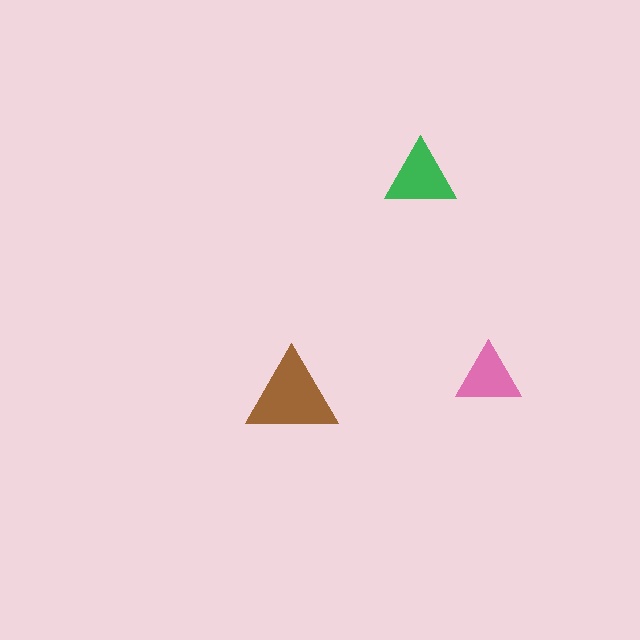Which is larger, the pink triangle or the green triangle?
The green one.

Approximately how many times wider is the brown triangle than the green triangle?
About 1.5 times wider.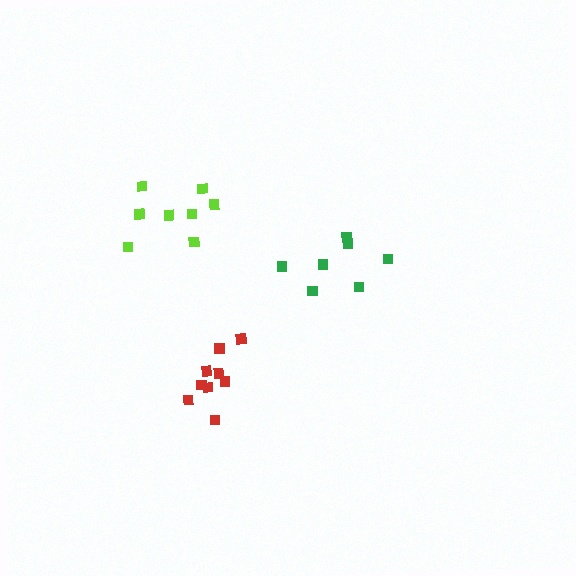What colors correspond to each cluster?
The clusters are colored: lime, green, red.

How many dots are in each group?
Group 1: 8 dots, Group 2: 7 dots, Group 3: 9 dots (24 total).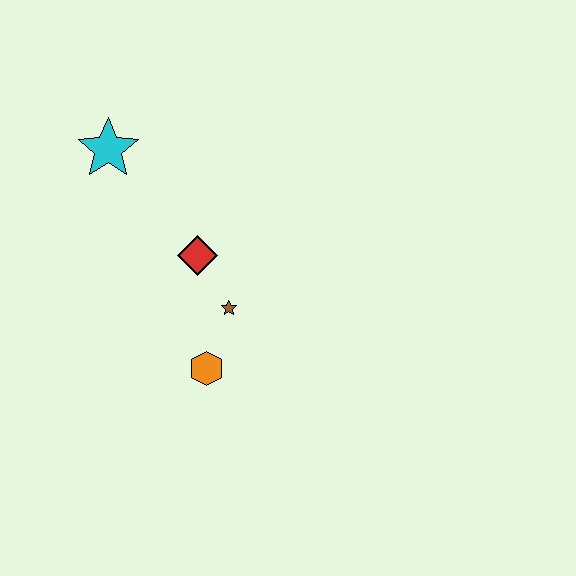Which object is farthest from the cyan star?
The orange hexagon is farthest from the cyan star.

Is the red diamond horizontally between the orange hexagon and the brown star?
No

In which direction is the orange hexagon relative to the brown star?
The orange hexagon is below the brown star.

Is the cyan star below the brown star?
No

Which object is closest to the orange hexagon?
The brown star is closest to the orange hexagon.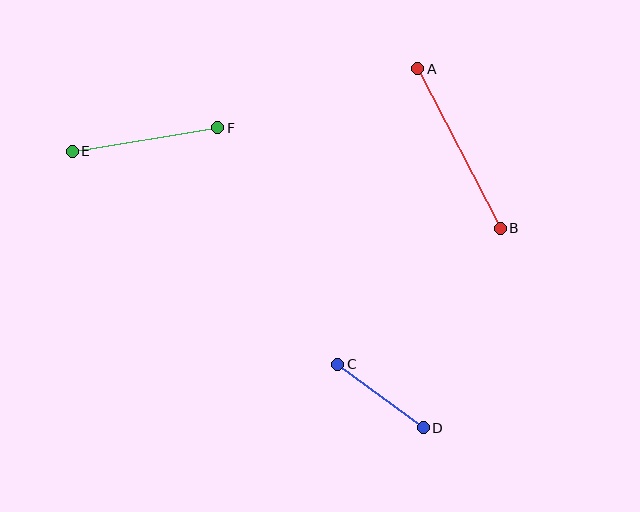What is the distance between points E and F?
The distance is approximately 147 pixels.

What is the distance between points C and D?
The distance is approximately 106 pixels.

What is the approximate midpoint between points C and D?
The midpoint is at approximately (380, 396) pixels.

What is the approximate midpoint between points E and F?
The midpoint is at approximately (145, 139) pixels.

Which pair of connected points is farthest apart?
Points A and B are farthest apart.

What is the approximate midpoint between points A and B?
The midpoint is at approximately (459, 148) pixels.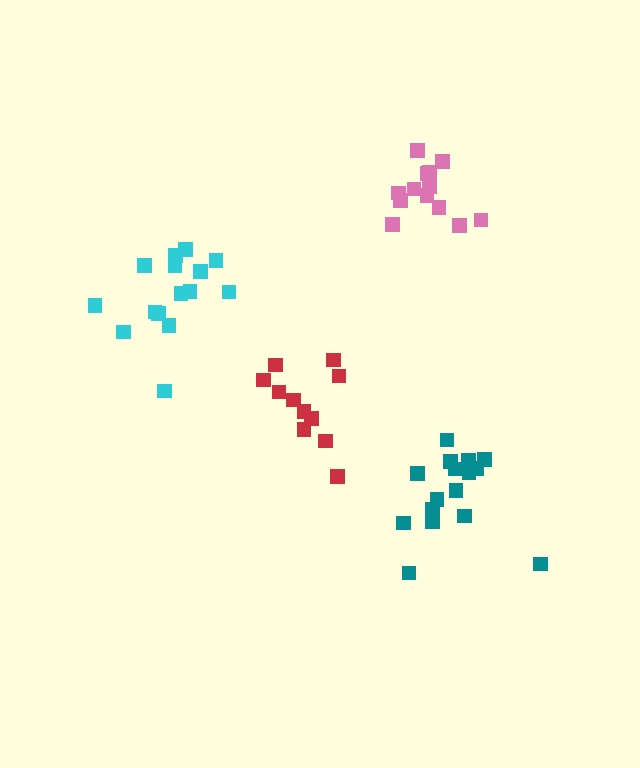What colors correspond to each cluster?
The clusters are colored: red, teal, cyan, pink.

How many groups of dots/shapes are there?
There are 4 groups.